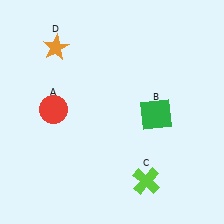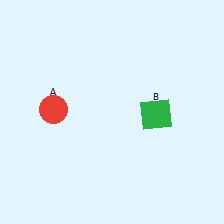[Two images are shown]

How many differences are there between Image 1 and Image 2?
There are 2 differences between the two images.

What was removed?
The lime cross (C), the orange star (D) were removed in Image 2.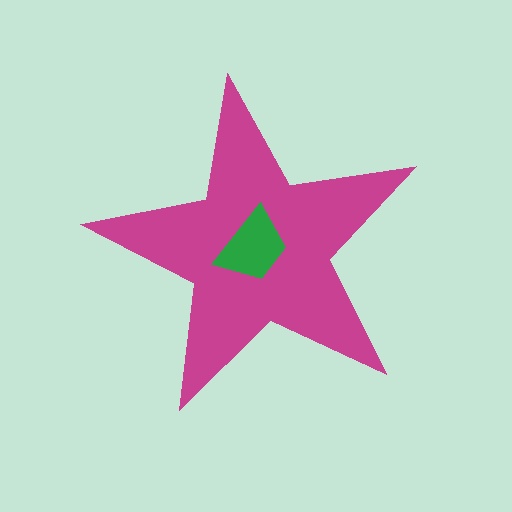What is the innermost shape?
The green trapezoid.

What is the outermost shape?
The magenta star.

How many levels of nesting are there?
2.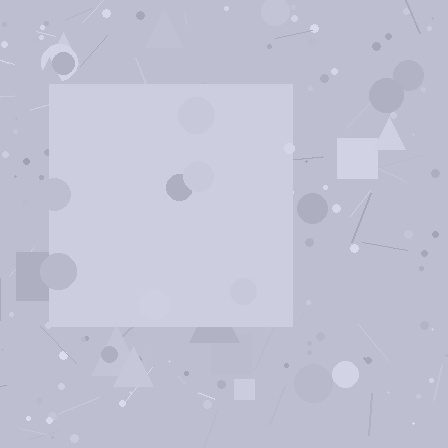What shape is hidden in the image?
A square is hidden in the image.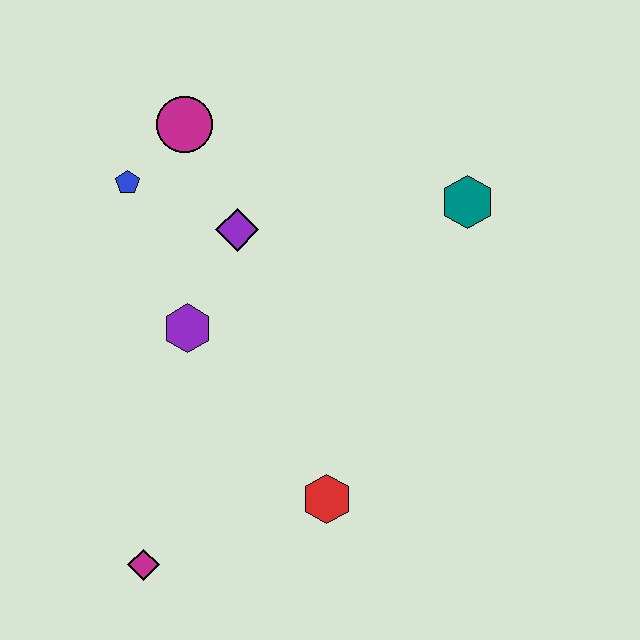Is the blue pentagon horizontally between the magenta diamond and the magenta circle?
No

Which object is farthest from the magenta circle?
The magenta diamond is farthest from the magenta circle.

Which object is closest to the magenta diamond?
The red hexagon is closest to the magenta diamond.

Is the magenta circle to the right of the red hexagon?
No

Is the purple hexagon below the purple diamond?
Yes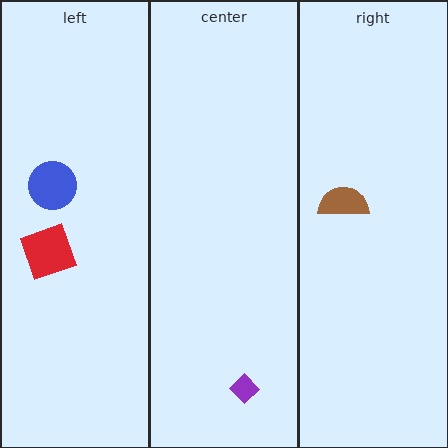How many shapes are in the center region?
1.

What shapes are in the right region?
The brown semicircle.